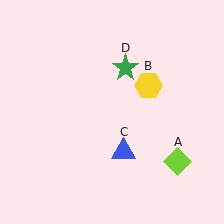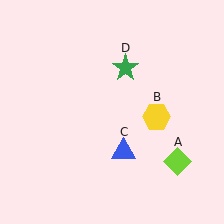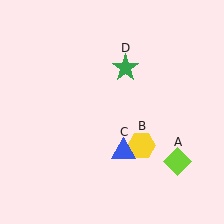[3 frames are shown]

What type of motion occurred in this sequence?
The yellow hexagon (object B) rotated clockwise around the center of the scene.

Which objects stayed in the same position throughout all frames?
Lime diamond (object A) and blue triangle (object C) and green star (object D) remained stationary.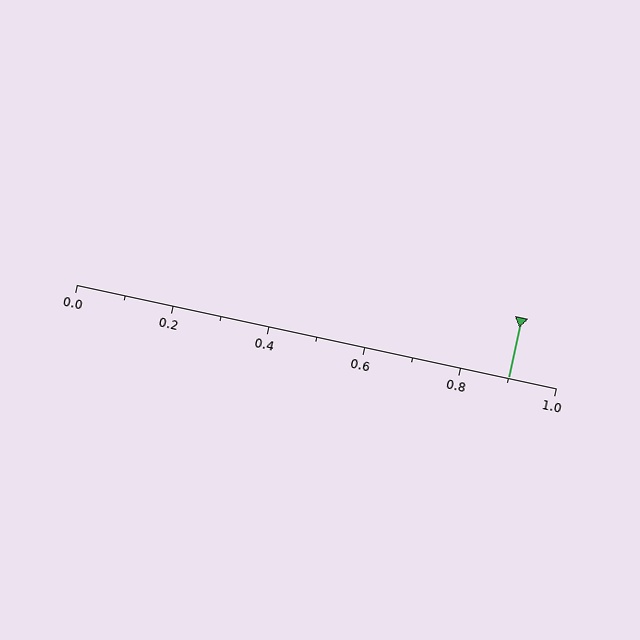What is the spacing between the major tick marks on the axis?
The major ticks are spaced 0.2 apart.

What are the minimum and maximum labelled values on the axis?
The axis runs from 0.0 to 1.0.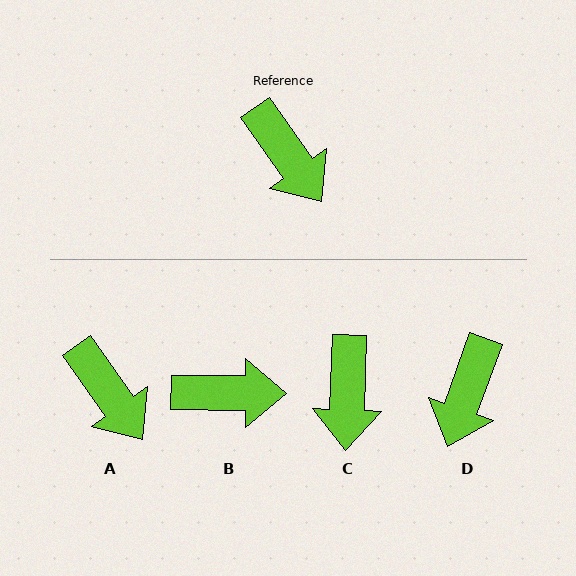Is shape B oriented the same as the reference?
No, it is off by about 54 degrees.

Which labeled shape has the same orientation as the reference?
A.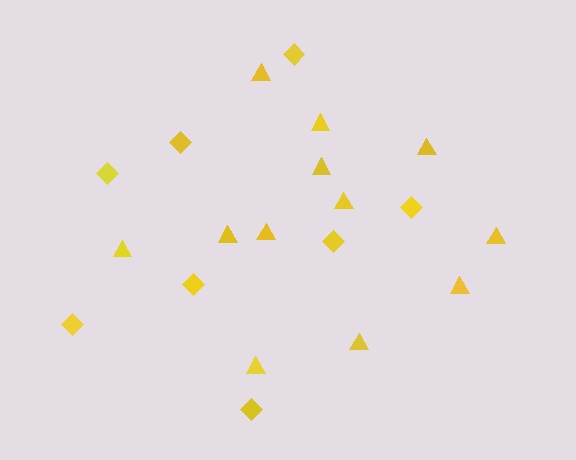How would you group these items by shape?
There are 2 groups: one group of triangles (12) and one group of diamonds (8).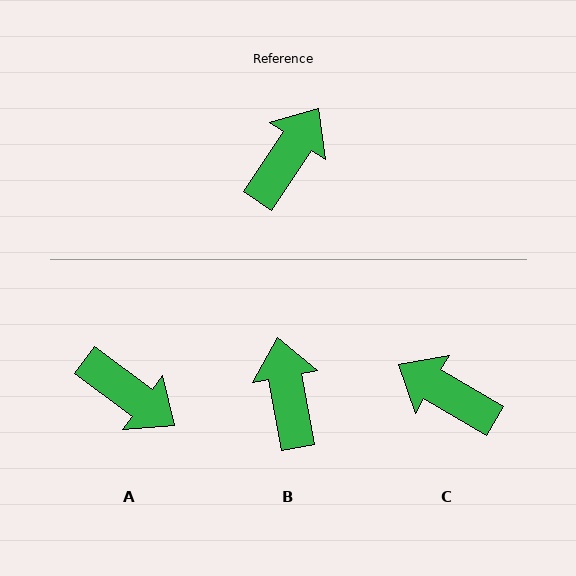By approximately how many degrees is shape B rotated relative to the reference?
Approximately 44 degrees counter-clockwise.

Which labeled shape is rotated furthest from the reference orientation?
C, about 93 degrees away.